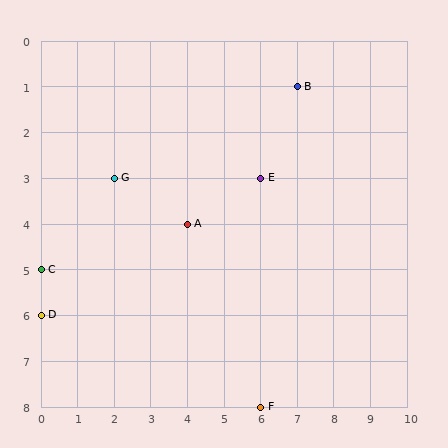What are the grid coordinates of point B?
Point B is at grid coordinates (7, 1).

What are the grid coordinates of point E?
Point E is at grid coordinates (6, 3).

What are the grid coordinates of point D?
Point D is at grid coordinates (0, 6).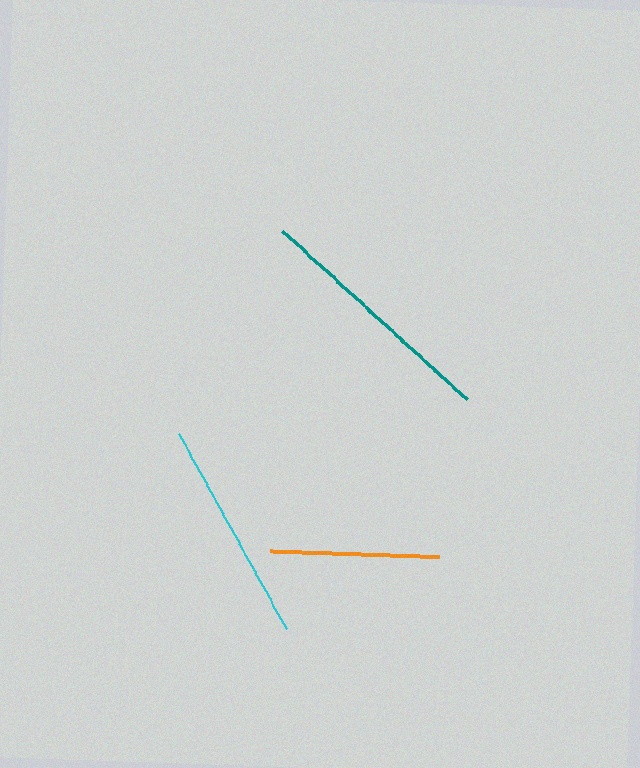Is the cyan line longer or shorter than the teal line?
The teal line is longer than the cyan line.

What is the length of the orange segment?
The orange segment is approximately 169 pixels long.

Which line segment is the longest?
The teal line is the longest at approximately 249 pixels.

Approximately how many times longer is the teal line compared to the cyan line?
The teal line is approximately 1.1 times the length of the cyan line.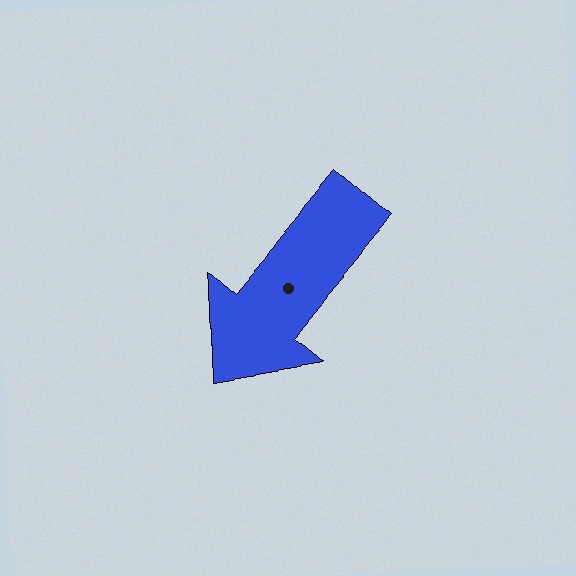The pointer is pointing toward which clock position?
Roughly 7 o'clock.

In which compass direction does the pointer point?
Southwest.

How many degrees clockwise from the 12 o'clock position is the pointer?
Approximately 220 degrees.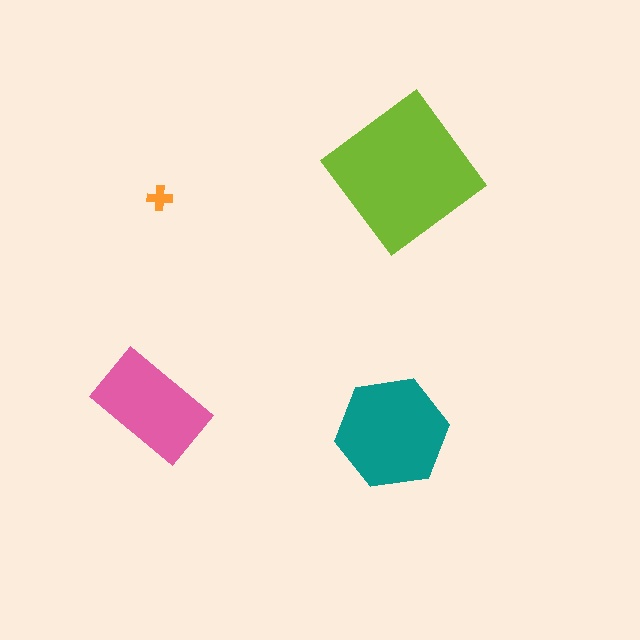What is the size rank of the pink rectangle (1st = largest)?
3rd.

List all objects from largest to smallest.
The lime diamond, the teal hexagon, the pink rectangle, the orange cross.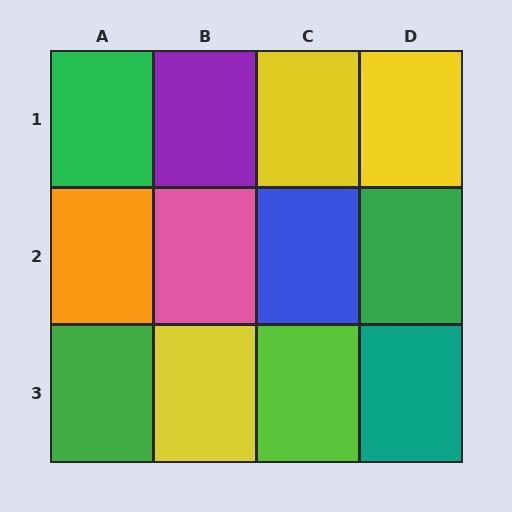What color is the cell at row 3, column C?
Lime.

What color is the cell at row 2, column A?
Orange.